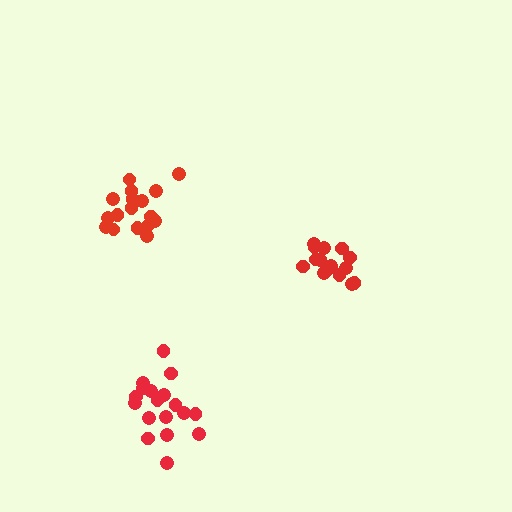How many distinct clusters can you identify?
There are 3 distinct clusters.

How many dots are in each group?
Group 1: 17 dots, Group 2: 18 dots, Group 3: 15 dots (50 total).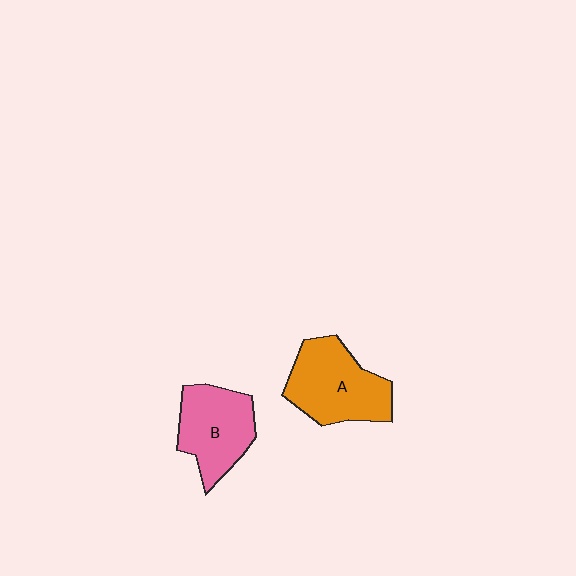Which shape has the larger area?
Shape A (orange).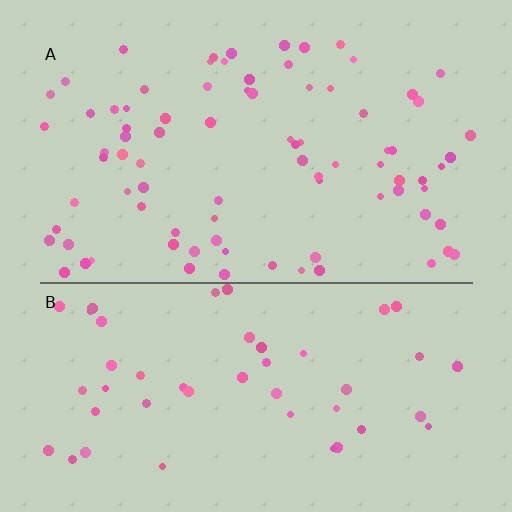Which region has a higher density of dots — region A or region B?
A (the top).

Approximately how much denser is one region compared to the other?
Approximately 1.8× — region A over region B.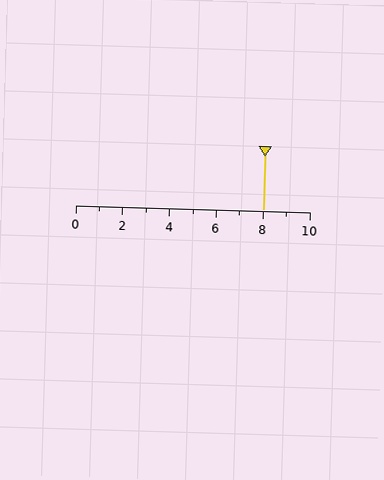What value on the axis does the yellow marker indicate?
The marker indicates approximately 8.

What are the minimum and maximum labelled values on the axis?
The axis runs from 0 to 10.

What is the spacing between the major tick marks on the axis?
The major ticks are spaced 2 apart.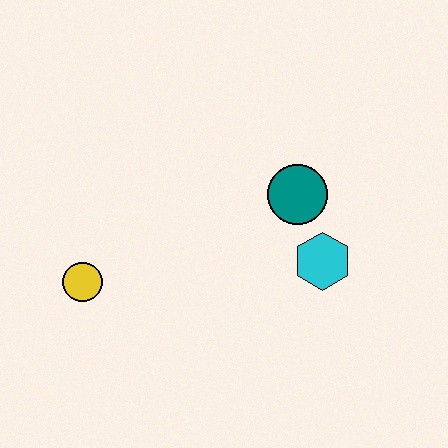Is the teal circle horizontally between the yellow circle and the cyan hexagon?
Yes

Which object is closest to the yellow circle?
The teal circle is closest to the yellow circle.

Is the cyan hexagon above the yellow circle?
Yes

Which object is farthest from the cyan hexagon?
The yellow circle is farthest from the cyan hexagon.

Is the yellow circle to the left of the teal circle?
Yes